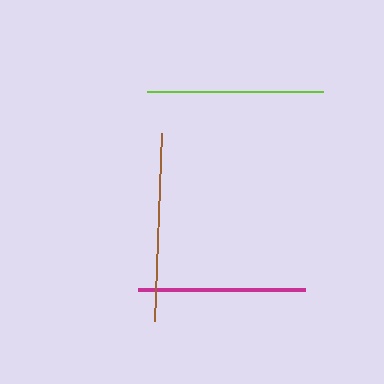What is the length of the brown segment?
The brown segment is approximately 187 pixels long.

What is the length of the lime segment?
The lime segment is approximately 176 pixels long.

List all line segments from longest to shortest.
From longest to shortest: brown, lime, magenta.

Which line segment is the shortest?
The magenta line is the shortest at approximately 167 pixels.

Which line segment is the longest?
The brown line is the longest at approximately 187 pixels.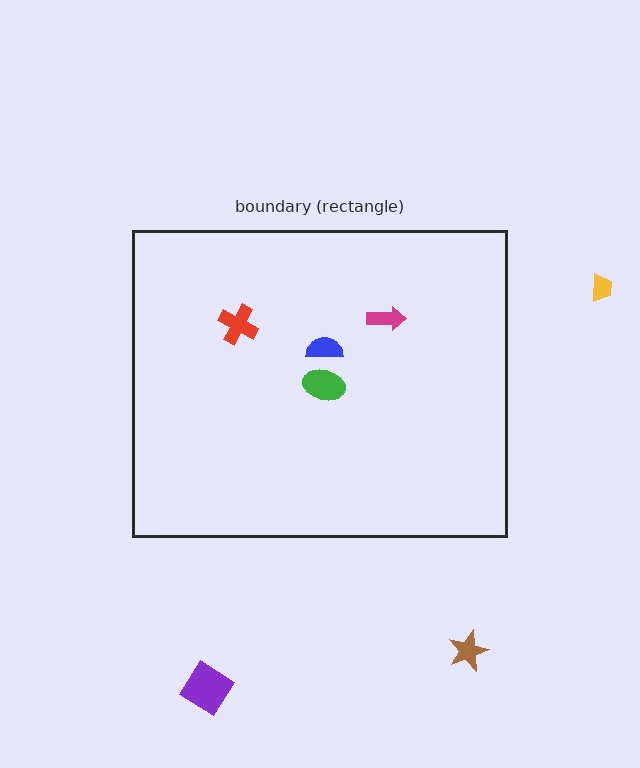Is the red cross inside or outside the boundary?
Inside.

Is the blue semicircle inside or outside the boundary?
Inside.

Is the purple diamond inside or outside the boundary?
Outside.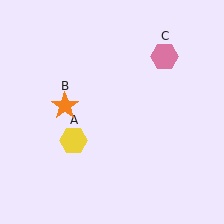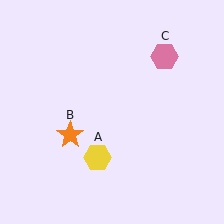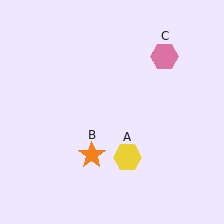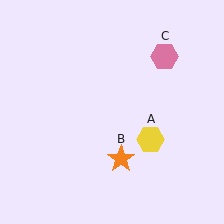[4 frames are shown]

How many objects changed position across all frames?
2 objects changed position: yellow hexagon (object A), orange star (object B).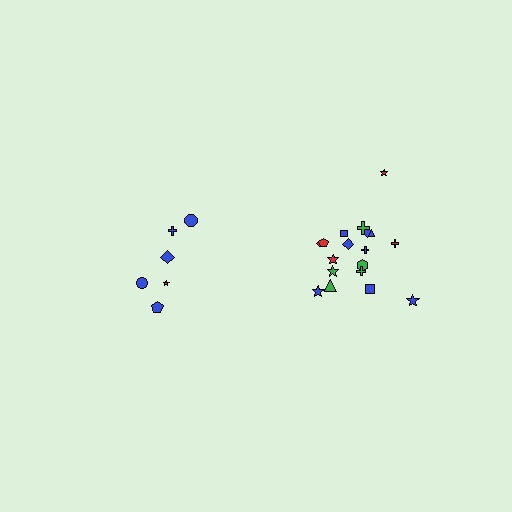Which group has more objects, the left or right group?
The right group.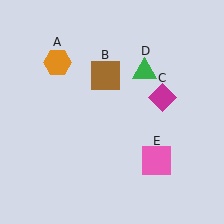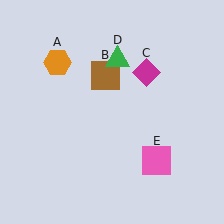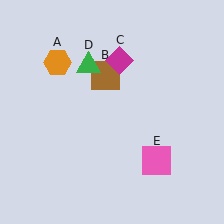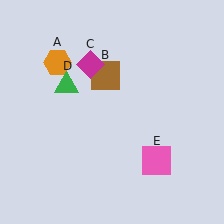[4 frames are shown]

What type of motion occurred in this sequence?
The magenta diamond (object C), green triangle (object D) rotated counterclockwise around the center of the scene.